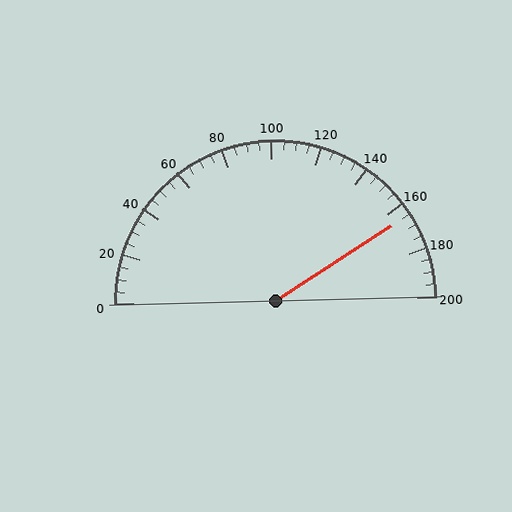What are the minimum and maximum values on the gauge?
The gauge ranges from 0 to 200.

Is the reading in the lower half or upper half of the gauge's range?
The reading is in the upper half of the range (0 to 200).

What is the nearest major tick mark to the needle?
The nearest major tick mark is 160.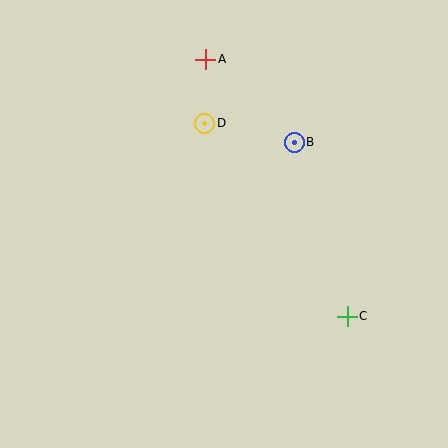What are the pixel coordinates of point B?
Point B is at (294, 142).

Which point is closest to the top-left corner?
Point A is closest to the top-left corner.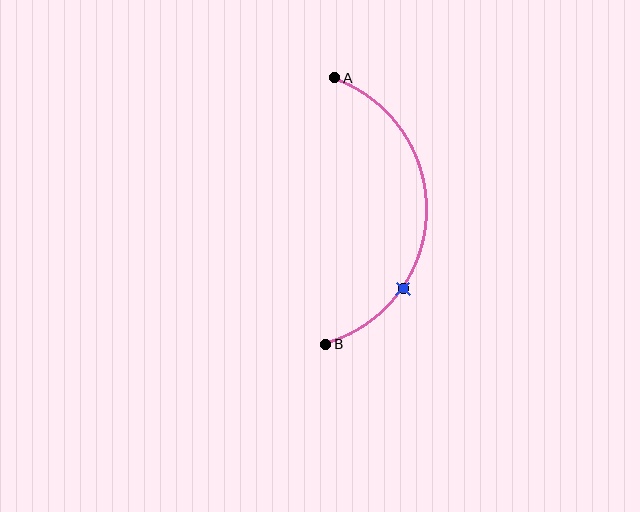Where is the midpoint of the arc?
The arc midpoint is the point on the curve farthest from the straight line joining A and B. It sits to the right of that line.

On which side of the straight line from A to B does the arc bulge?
The arc bulges to the right of the straight line connecting A and B.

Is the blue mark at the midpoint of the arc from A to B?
No. The blue mark lies on the arc but is closer to endpoint B. The arc midpoint would be at the point on the curve equidistant along the arc from both A and B.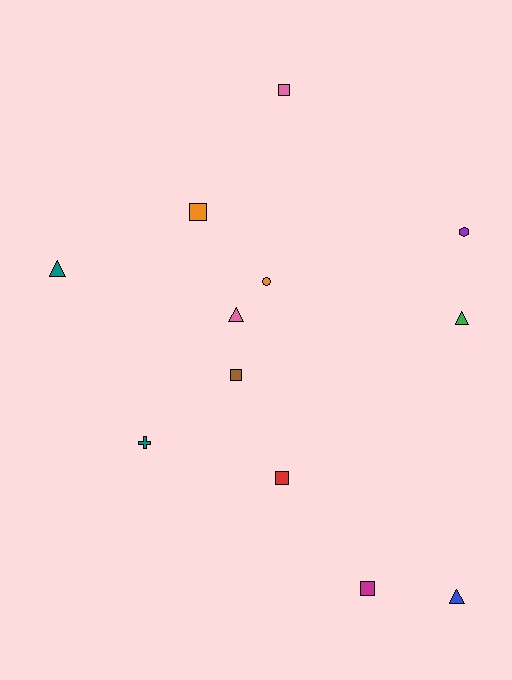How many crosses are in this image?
There is 1 cross.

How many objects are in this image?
There are 12 objects.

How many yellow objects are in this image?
There are no yellow objects.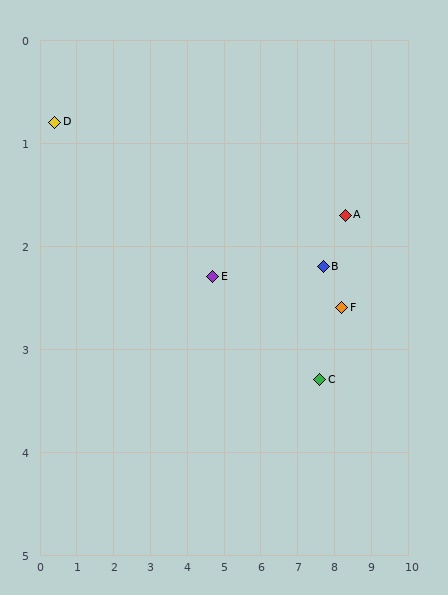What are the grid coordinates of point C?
Point C is at approximately (7.6, 3.3).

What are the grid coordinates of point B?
Point B is at approximately (7.7, 2.2).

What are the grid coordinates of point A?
Point A is at approximately (8.3, 1.7).